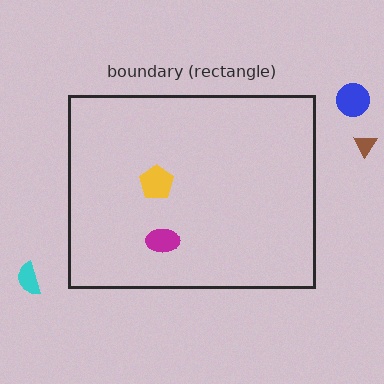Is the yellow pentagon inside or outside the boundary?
Inside.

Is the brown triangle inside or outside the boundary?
Outside.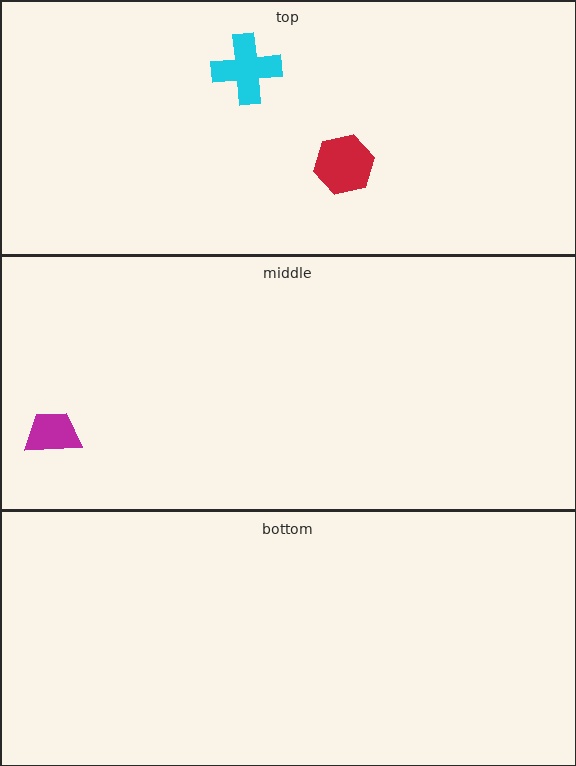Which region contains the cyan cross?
The top region.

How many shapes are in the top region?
2.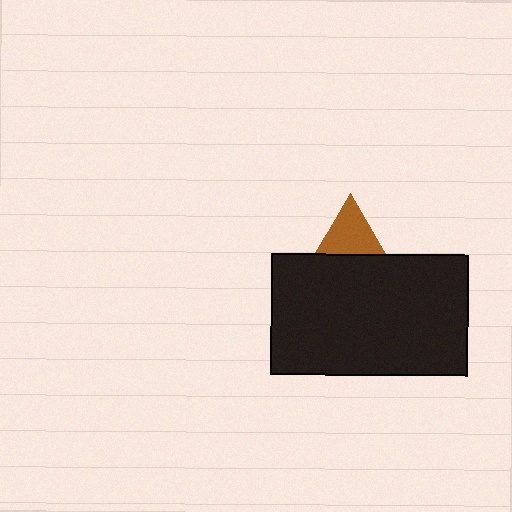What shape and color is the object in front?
The object in front is a black rectangle.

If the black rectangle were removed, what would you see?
You would see the complete brown triangle.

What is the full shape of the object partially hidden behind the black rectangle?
The partially hidden object is a brown triangle.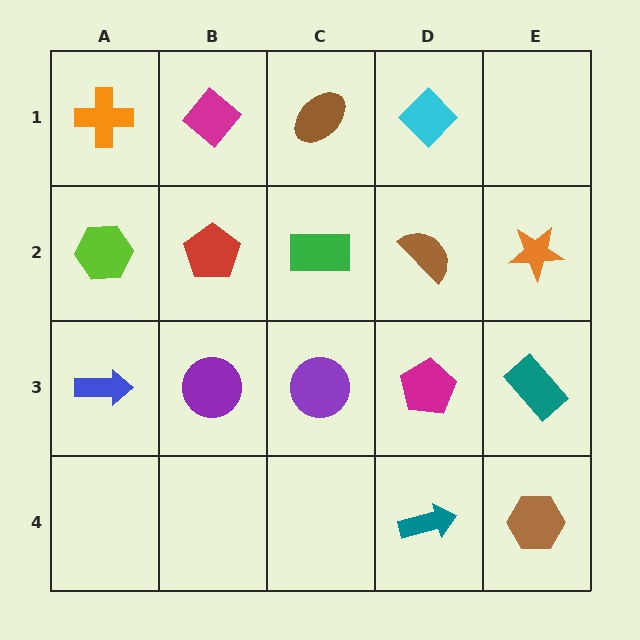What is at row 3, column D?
A magenta pentagon.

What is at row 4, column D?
A teal arrow.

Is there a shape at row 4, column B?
No, that cell is empty.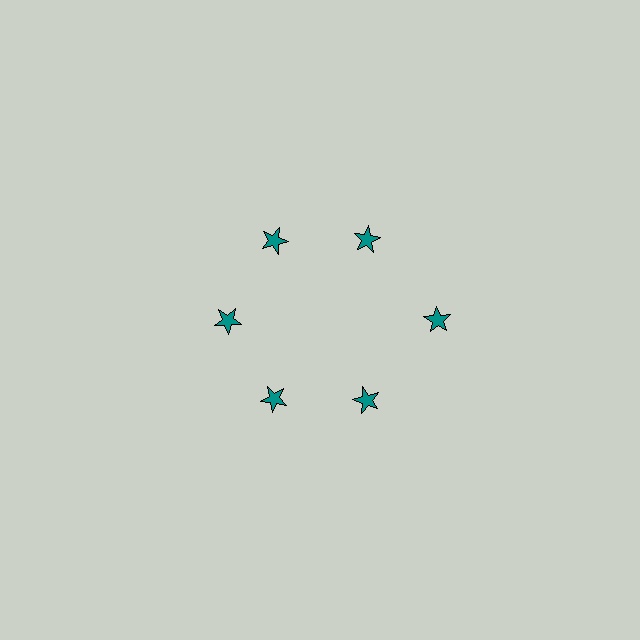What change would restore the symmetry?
The symmetry would be restored by moving it inward, back onto the ring so that all 6 stars sit at equal angles and equal distance from the center.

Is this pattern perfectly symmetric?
No. The 6 teal stars are arranged in a ring, but one element near the 3 o'clock position is pushed outward from the center, breaking the 6-fold rotational symmetry.